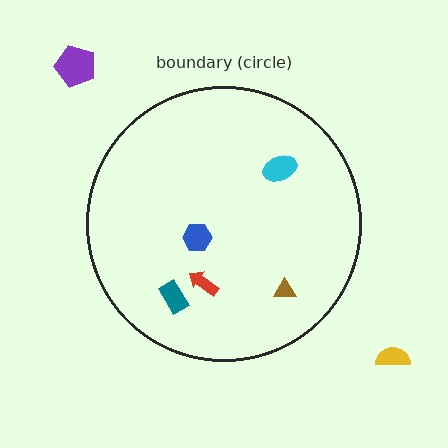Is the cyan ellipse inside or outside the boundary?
Inside.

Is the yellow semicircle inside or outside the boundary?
Outside.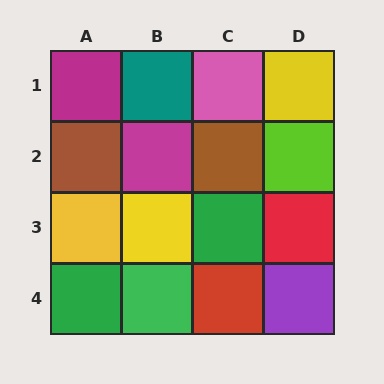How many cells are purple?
1 cell is purple.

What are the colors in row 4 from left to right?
Green, green, red, purple.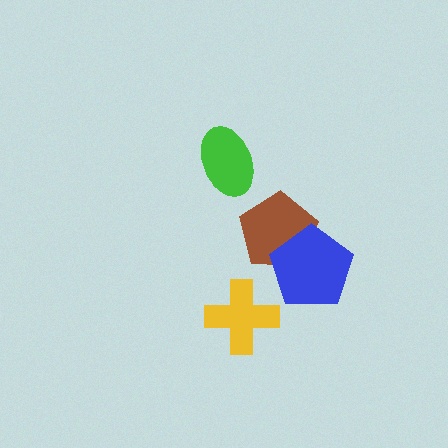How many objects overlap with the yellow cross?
0 objects overlap with the yellow cross.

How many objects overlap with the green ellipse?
0 objects overlap with the green ellipse.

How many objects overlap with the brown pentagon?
1 object overlaps with the brown pentagon.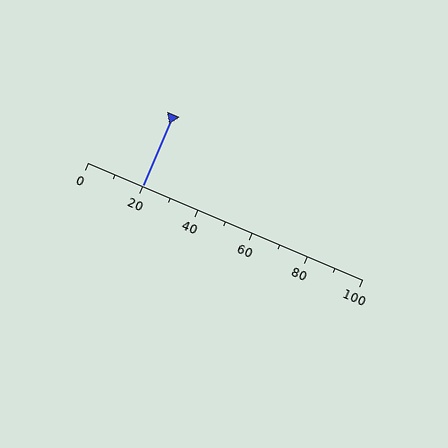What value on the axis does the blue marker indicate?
The marker indicates approximately 20.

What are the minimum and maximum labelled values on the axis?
The axis runs from 0 to 100.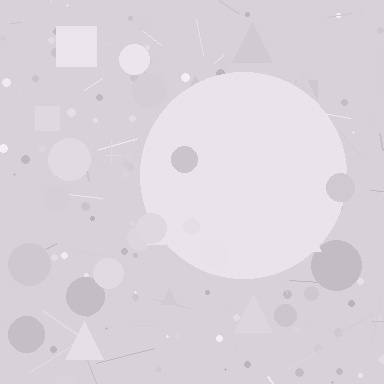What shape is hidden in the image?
A circle is hidden in the image.